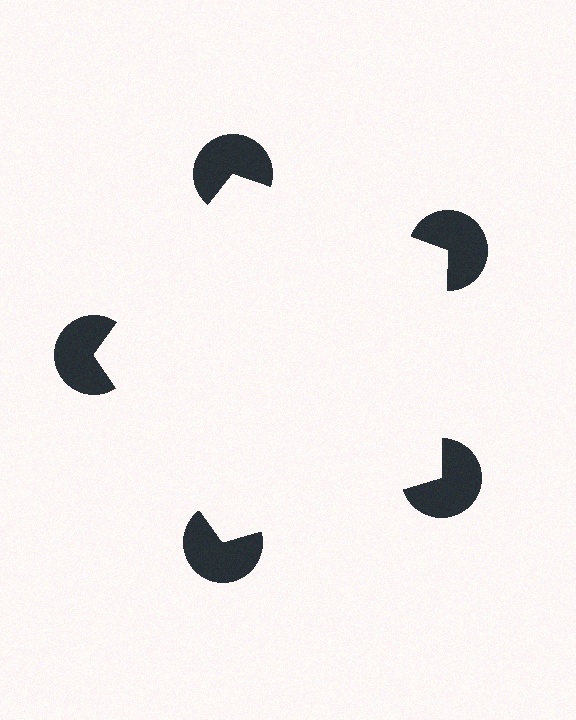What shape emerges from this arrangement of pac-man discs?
An illusory pentagon — its edges are inferred from the aligned wedge cuts in the pac-man discs, not physically drawn.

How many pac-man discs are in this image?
There are 5 — one at each vertex of the illusory pentagon.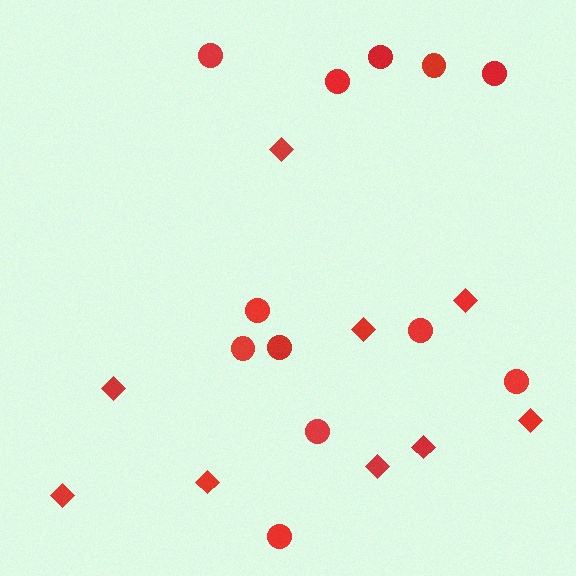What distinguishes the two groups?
There are 2 groups: one group of circles (12) and one group of diamonds (9).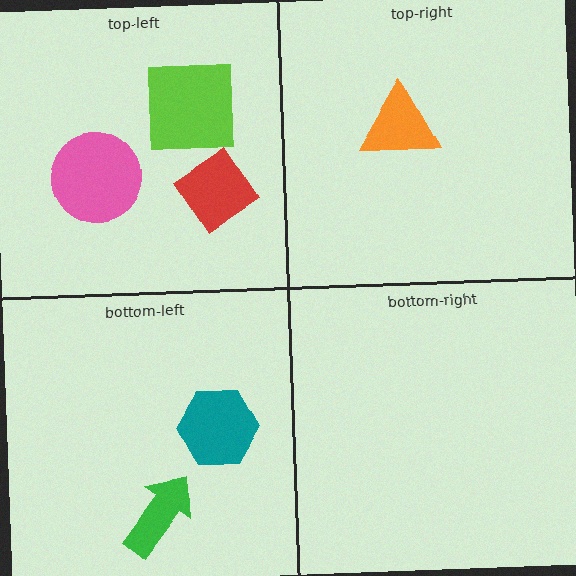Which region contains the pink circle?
The top-left region.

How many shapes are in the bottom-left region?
2.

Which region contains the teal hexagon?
The bottom-left region.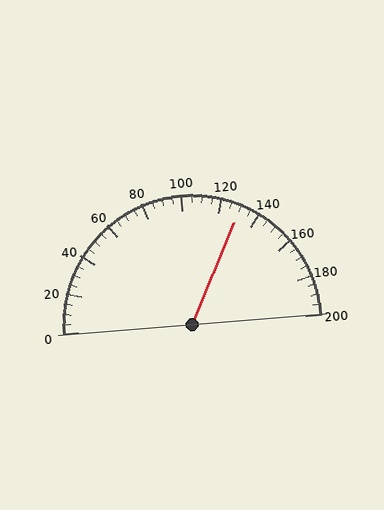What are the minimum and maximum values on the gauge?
The gauge ranges from 0 to 200.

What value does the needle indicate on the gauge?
The needle indicates approximately 130.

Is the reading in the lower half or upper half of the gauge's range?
The reading is in the upper half of the range (0 to 200).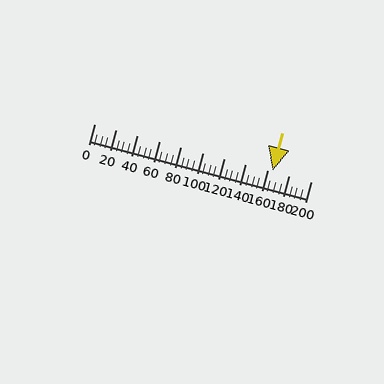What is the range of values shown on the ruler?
The ruler shows values from 0 to 200.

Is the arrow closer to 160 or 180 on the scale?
The arrow is closer to 160.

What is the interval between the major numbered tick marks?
The major tick marks are spaced 20 units apart.